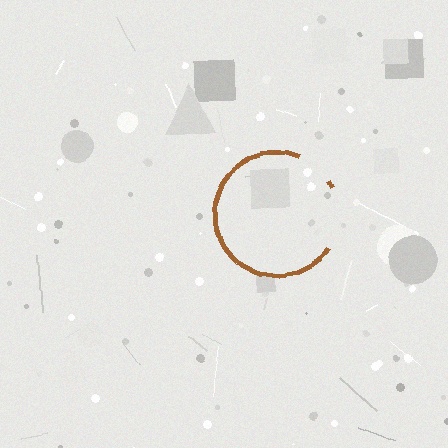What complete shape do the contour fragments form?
The contour fragments form a circle.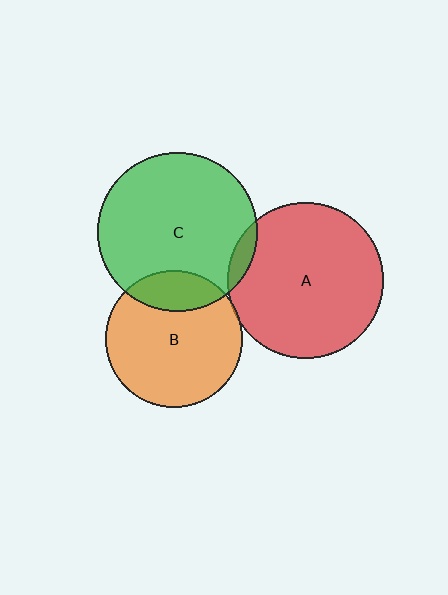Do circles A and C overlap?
Yes.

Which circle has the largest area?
Circle C (green).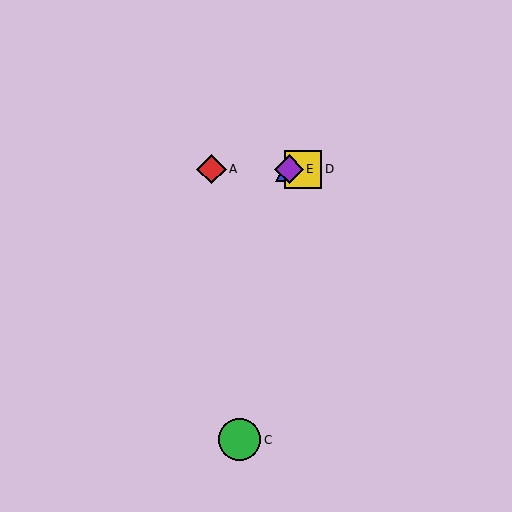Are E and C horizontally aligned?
No, E is at y≈169 and C is at y≈440.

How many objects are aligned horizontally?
4 objects (A, B, D, E) are aligned horizontally.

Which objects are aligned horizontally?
Objects A, B, D, E are aligned horizontally.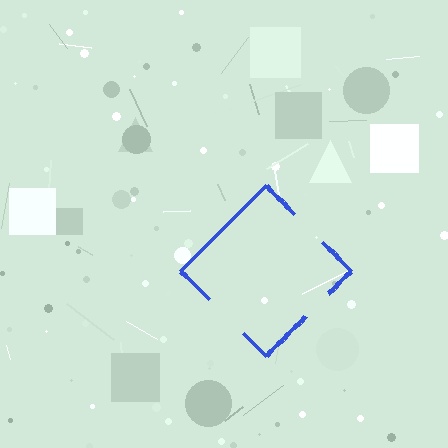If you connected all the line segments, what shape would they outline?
They would outline a diamond.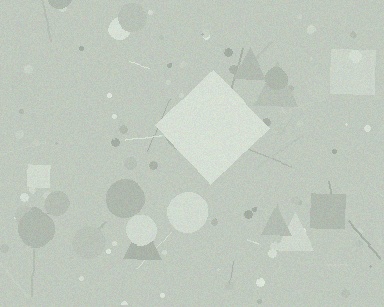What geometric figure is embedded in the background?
A diamond is embedded in the background.